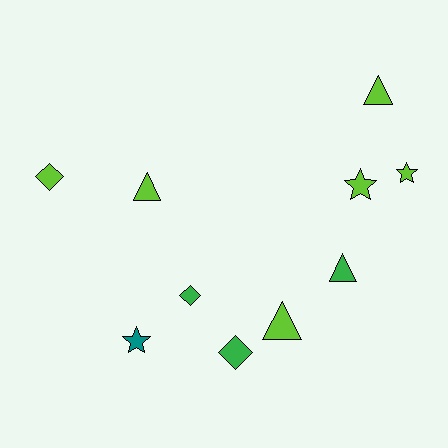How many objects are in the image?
There are 10 objects.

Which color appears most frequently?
Lime, with 6 objects.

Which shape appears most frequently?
Triangle, with 4 objects.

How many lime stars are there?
There are 2 lime stars.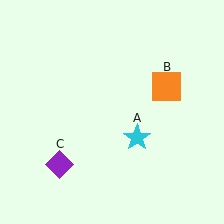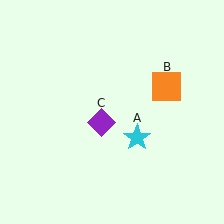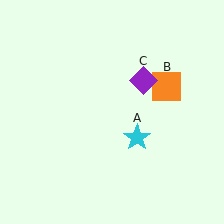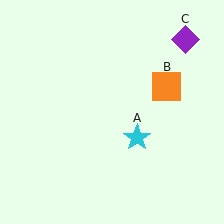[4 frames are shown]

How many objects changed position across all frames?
1 object changed position: purple diamond (object C).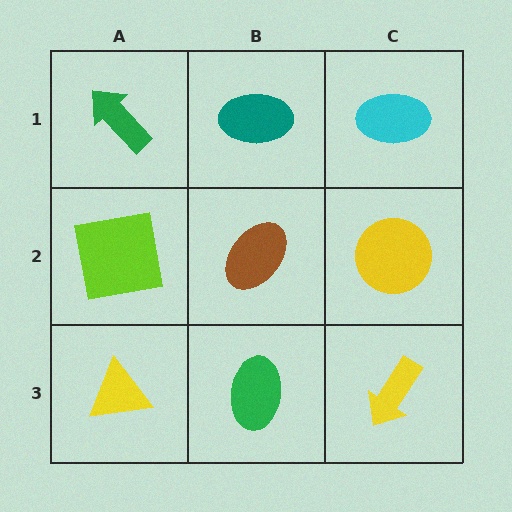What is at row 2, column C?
A yellow circle.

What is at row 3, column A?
A yellow triangle.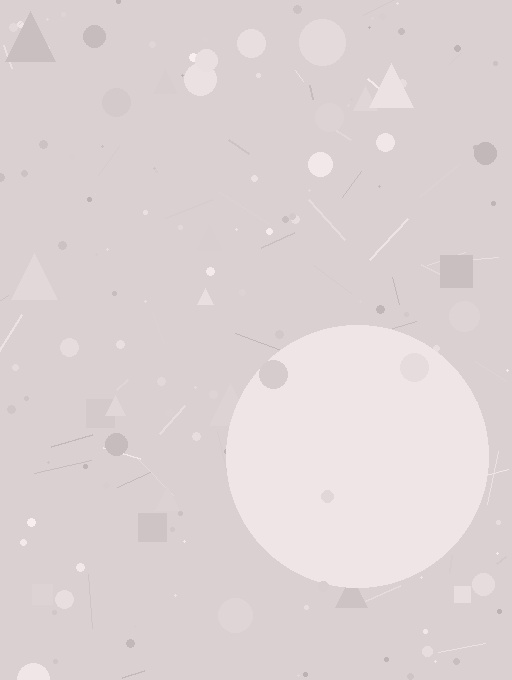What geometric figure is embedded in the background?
A circle is embedded in the background.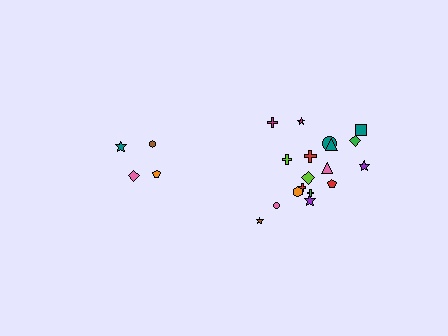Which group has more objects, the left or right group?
The right group.